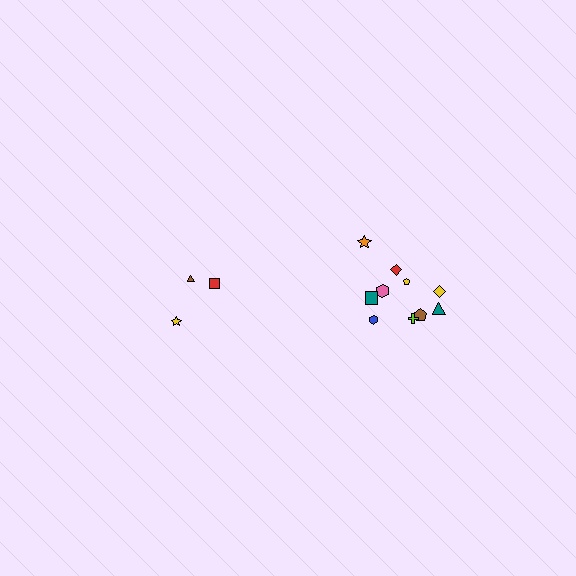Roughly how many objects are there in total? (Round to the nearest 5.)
Roughly 15 objects in total.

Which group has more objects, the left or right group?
The right group.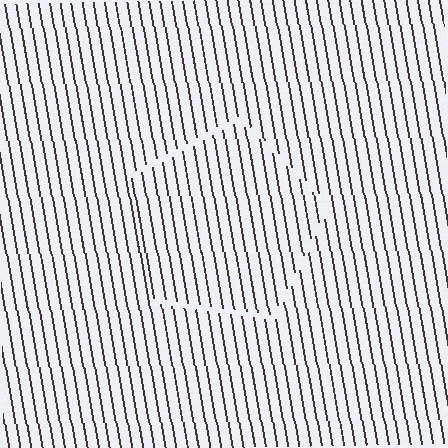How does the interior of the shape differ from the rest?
The interior of the shape contains the same grating, shifted by half a period — the contour is defined by the phase discontinuity where line-ends from the inner and outer gratings abut.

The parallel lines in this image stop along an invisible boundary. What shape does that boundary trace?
An illusory pentagon. The interior of the shape contains the same grating, shifted by half a period — the contour is defined by the phase discontinuity where line-ends from the inner and outer gratings abut.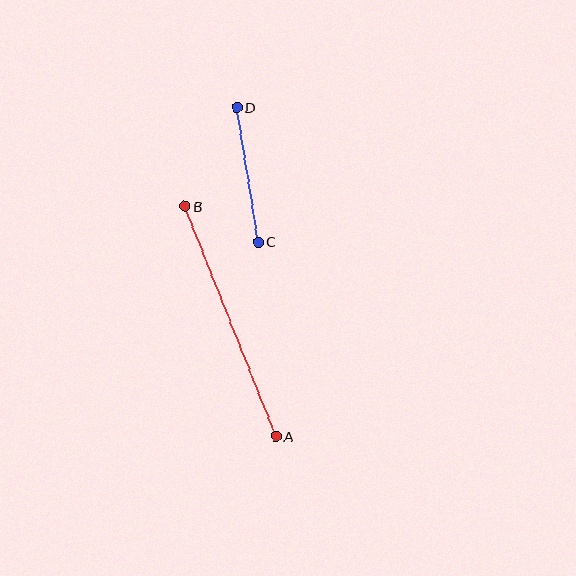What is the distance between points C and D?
The distance is approximately 136 pixels.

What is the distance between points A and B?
The distance is approximately 247 pixels.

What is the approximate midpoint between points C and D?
The midpoint is at approximately (247, 175) pixels.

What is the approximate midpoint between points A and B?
The midpoint is at approximately (230, 321) pixels.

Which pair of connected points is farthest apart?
Points A and B are farthest apart.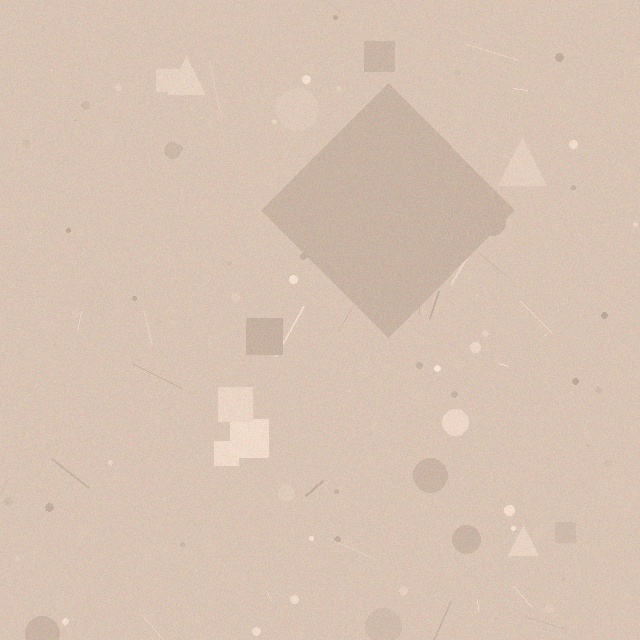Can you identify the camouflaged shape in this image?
The camouflaged shape is a diamond.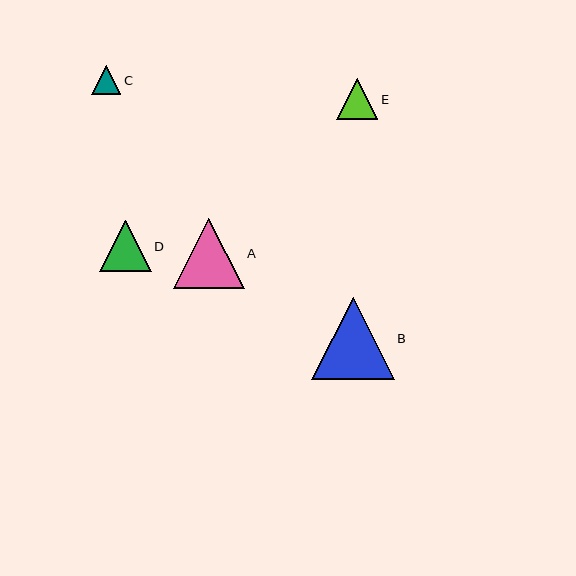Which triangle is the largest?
Triangle B is the largest with a size of approximately 83 pixels.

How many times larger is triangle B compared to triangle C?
Triangle B is approximately 2.8 times the size of triangle C.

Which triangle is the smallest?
Triangle C is the smallest with a size of approximately 30 pixels.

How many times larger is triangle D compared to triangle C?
Triangle D is approximately 1.7 times the size of triangle C.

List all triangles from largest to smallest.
From largest to smallest: B, A, D, E, C.